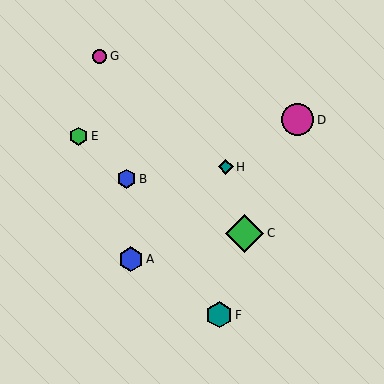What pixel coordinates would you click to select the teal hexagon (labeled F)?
Click at (219, 315) to select the teal hexagon F.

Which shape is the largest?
The green diamond (labeled C) is the largest.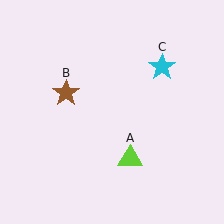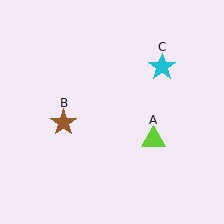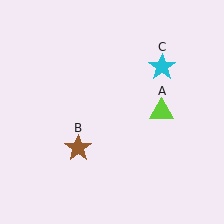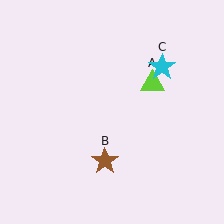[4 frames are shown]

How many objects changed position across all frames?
2 objects changed position: lime triangle (object A), brown star (object B).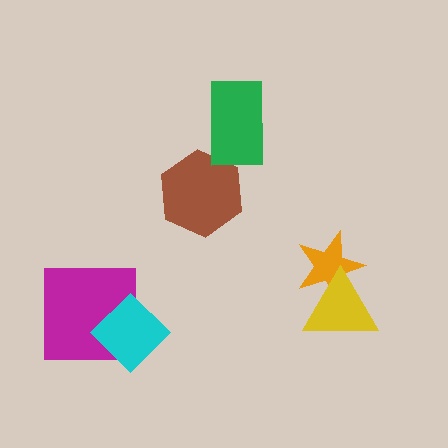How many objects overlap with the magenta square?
1 object overlaps with the magenta square.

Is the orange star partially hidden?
Yes, it is partially covered by another shape.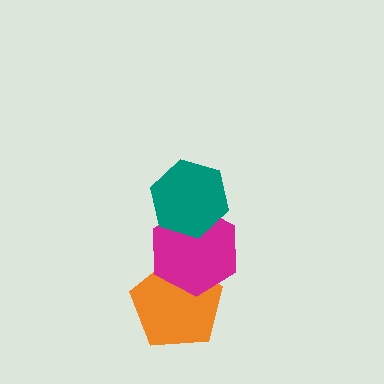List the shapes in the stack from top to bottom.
From top to bottom: the teal hexagon, the magenta hexagon, the orange pentagon.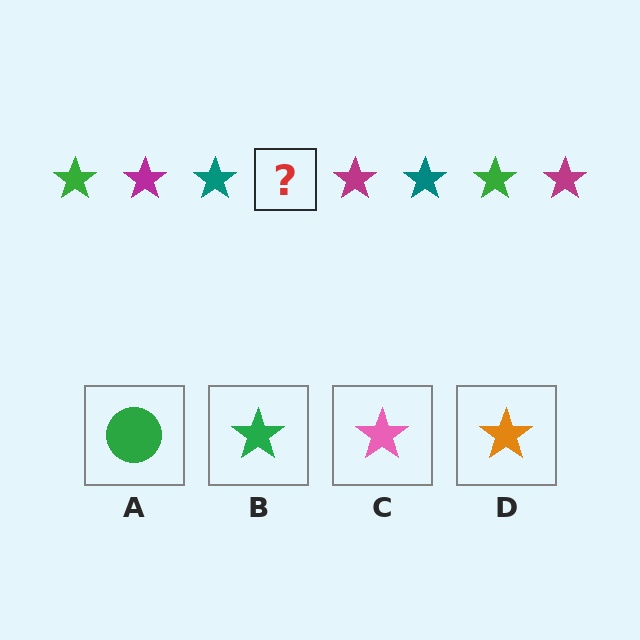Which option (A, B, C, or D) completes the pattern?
B.